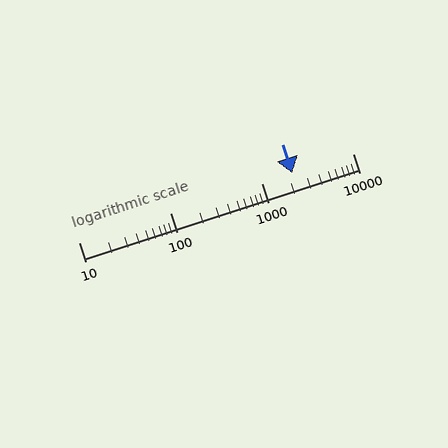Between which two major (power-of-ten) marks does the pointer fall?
The pointer is between 1000 and 10000.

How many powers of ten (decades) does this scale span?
The scale spans 3 decades, from 10 to 10000.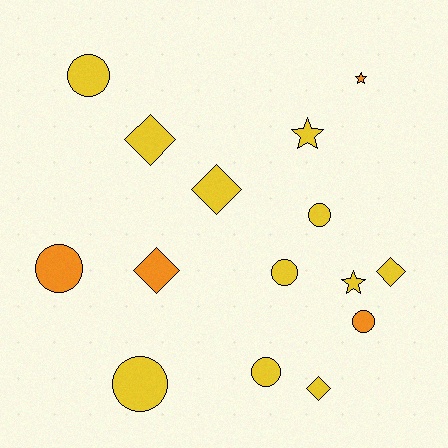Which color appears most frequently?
Yellow, with 11 objects.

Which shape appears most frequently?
Circle, with 7 objects.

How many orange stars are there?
There is 1 orange star.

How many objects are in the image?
There are 15 objects.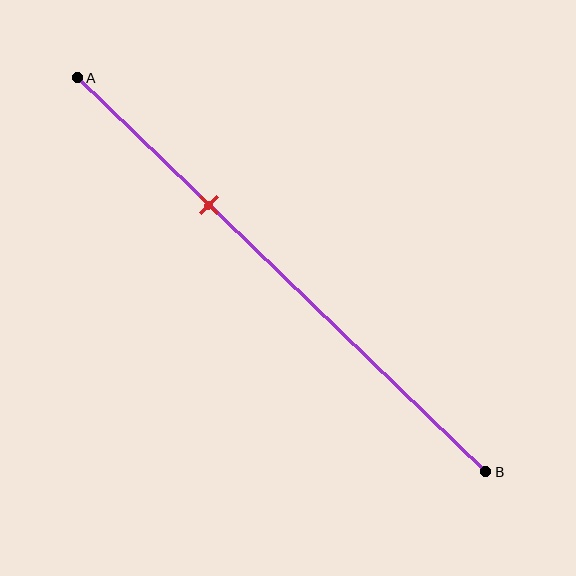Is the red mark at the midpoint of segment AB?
No, the mark is at about 30% from A, not at the 50% midpoint.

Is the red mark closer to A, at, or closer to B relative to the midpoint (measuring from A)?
The red mark is closer to point A than the midpoint of segment AB.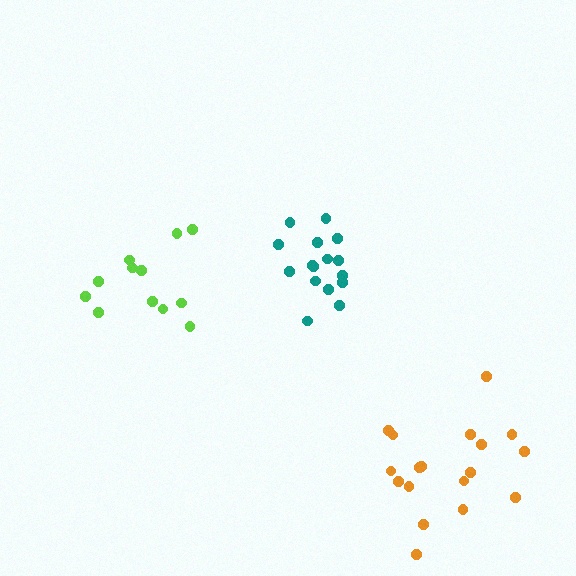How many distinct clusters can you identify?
There are 3 distinct clusters.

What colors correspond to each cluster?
The clusters are colored: teal, lime, orange.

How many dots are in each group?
Group 1: 16 dots, Group 2: 12 dots, Group 3: 18 dots (46 total).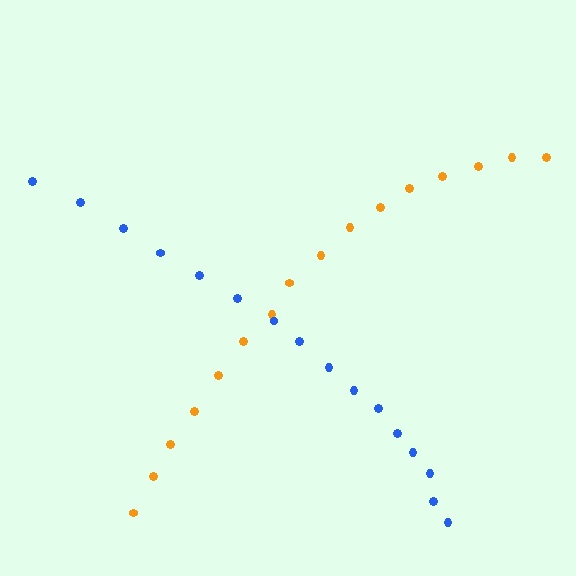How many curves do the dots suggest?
There are 2 distinct paths.